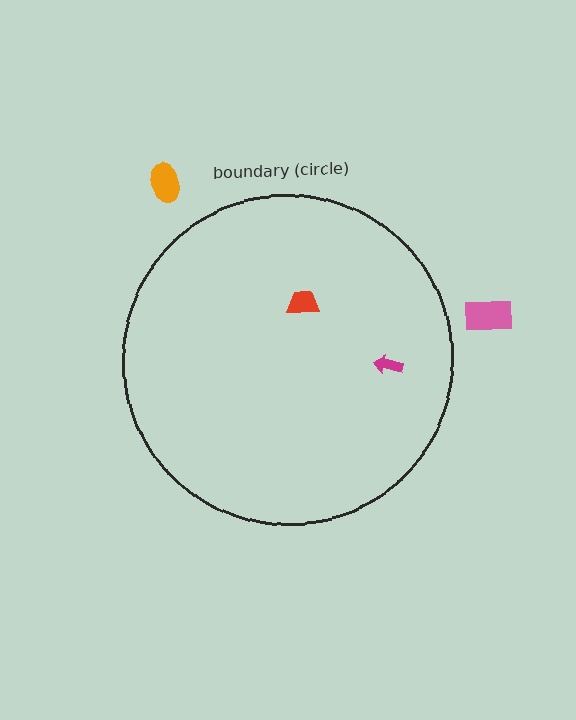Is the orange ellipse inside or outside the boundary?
Outside.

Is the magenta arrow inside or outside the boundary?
Inside.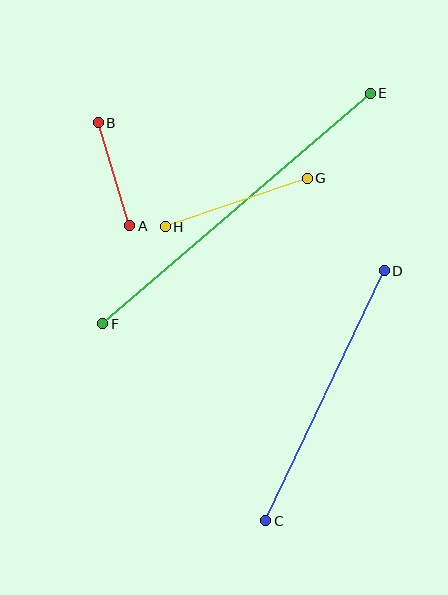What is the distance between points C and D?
The distance is approximately 276 pixels.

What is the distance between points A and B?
The distance is approximately 108 pixels.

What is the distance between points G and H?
The distance is approximately 150 pixels.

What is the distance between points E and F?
The distance is approximately 353 pixels.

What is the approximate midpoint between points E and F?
The midpoint is at approximately (236, 208) pixels.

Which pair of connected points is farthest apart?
Points E and F are farthest apart.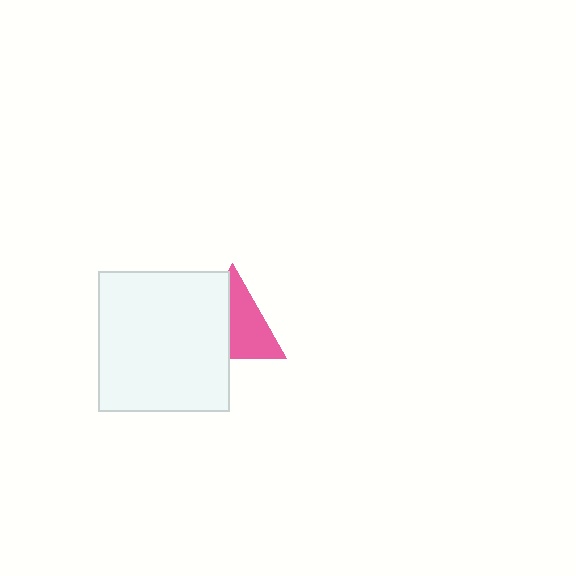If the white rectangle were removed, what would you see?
You would see the complete pink triangle.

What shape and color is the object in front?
The object in front is a white rectangle.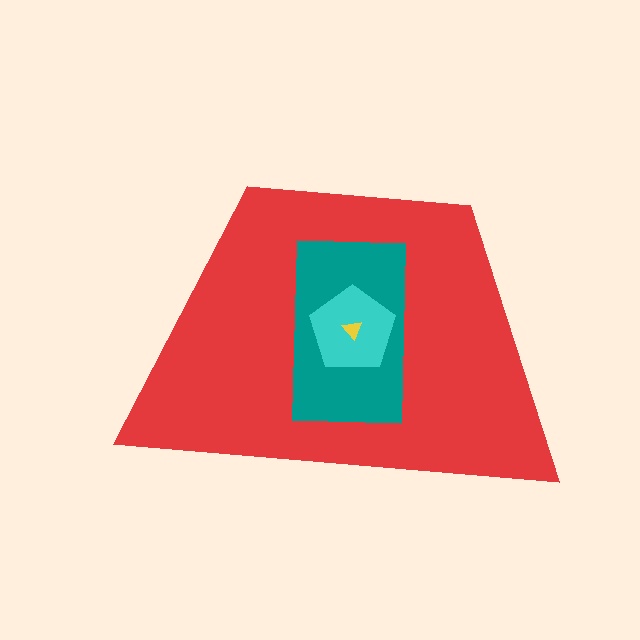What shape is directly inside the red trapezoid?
The teal rectangle.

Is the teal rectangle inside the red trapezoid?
Yes.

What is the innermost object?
The yellow triangle.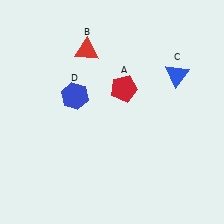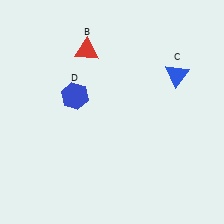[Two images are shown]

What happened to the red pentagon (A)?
The red pentagon (A) was removed in Image 2. It was in the top-right area of Image 1.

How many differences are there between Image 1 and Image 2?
There is 1 difference between the two images.